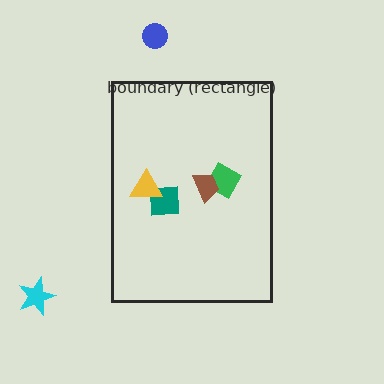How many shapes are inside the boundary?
4 inside, 2 outside.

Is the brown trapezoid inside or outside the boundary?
Inside.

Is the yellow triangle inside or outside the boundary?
Inside.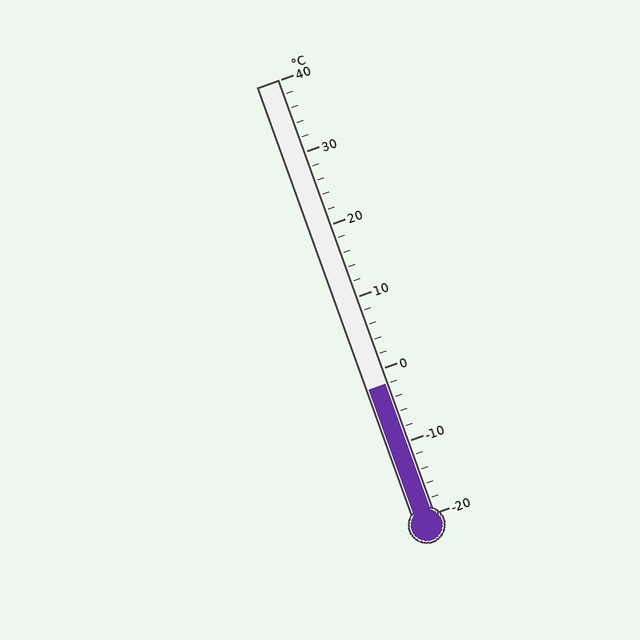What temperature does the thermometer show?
The thermometer shows approximately -2°C.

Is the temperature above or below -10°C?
The temperature is above -10°C.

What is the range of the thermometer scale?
The thermometer scale ranges from -20°C to 40°C.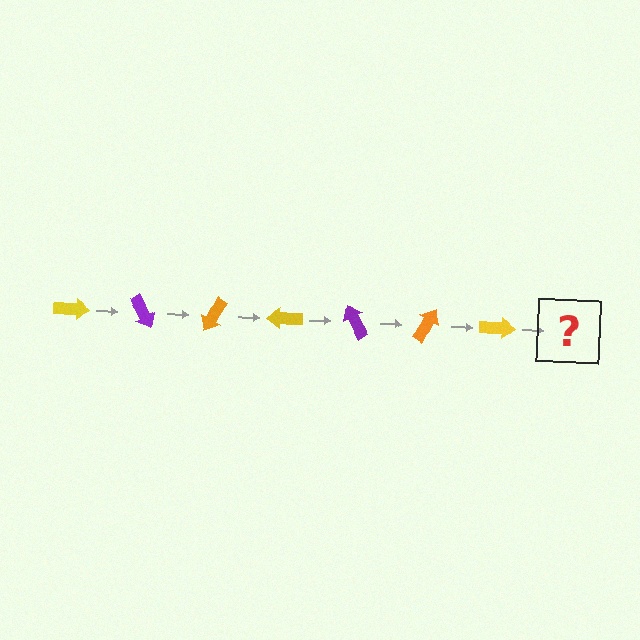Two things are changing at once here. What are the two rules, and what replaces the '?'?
The two rules are that it rotates 60 degrees each step and the color cycles through yellow, purple, and orange. The '?' should be a purple arrow, rotated 420 degrees from the start.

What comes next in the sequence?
The next element should be a purple arrow, rotated 420 degrees from the start.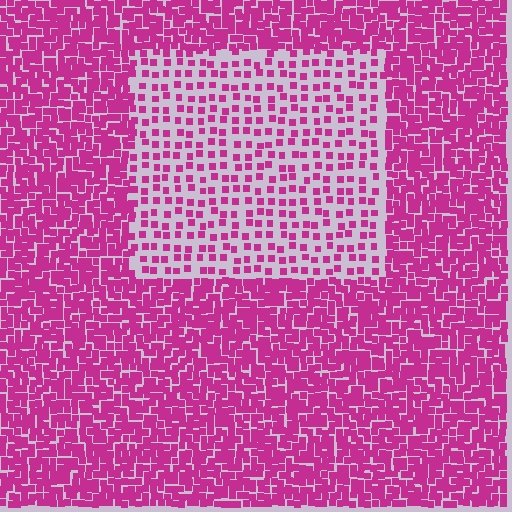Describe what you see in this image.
The image contains small magenta elements arranged at two different densities. A rectangle-shaped region is visible where the elements are less densely packed than the surrounding area.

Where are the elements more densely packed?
The elements are more densely packed outside the rectangle boundary.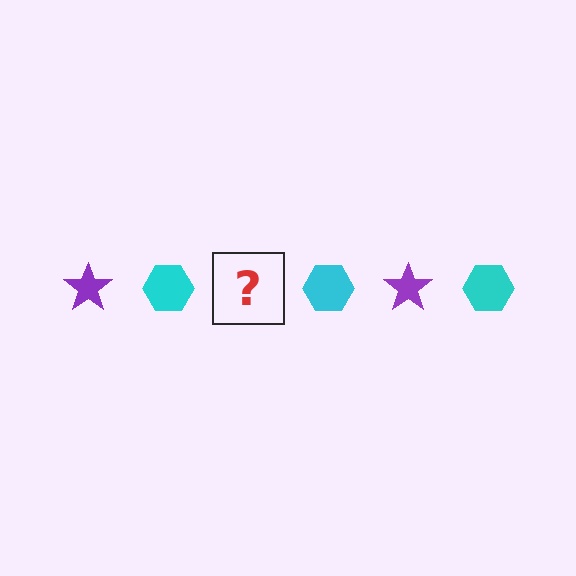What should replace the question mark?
The question mark should be replaced with a purple star.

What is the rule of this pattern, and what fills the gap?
The rule is that the pattern alternates between purple star and cyan hexagon. The gap should be filled with a purple star.